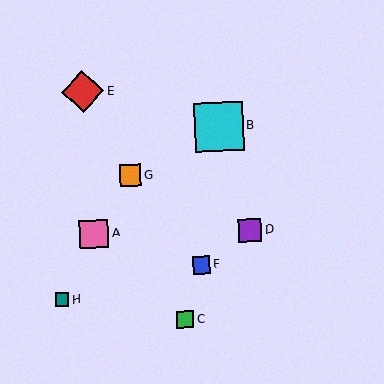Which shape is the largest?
The cyan square (labeled B) is the largest.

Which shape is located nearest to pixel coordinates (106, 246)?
The pink square (labeled A) at (94, 234) is nearest to that location.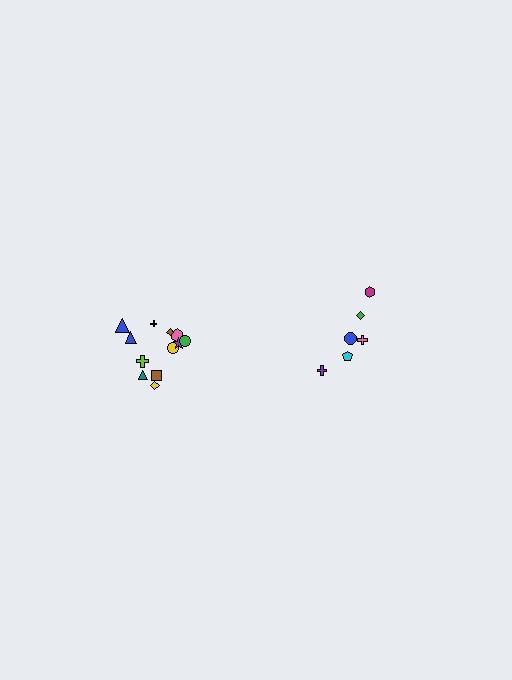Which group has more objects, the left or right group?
The left group.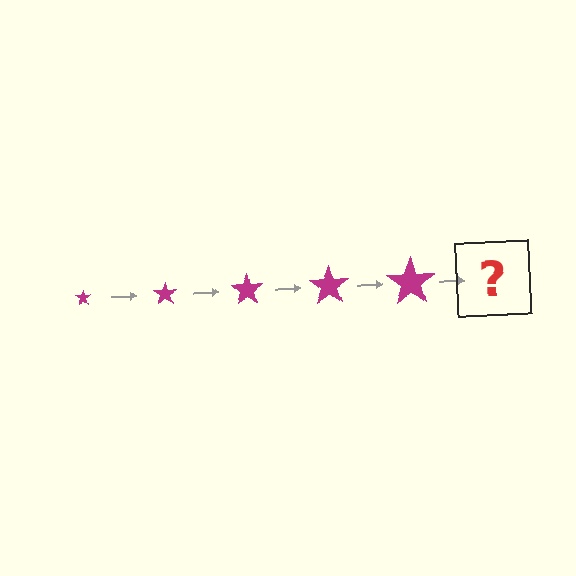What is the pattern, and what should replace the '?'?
The pattern is that the star gets progressively larger each step. The '?' should be a magenta star, larger than the previous one.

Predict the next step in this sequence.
The next step is a magenta star, larger than the previous one.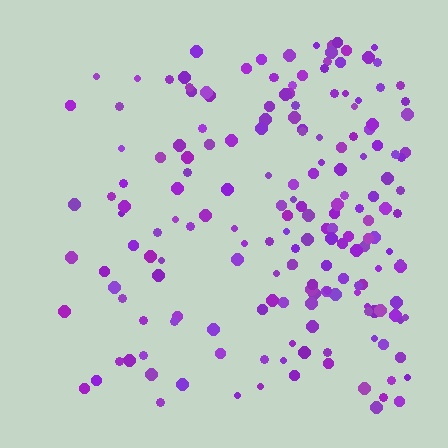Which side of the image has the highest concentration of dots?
The right.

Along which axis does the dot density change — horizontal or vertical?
Horizontal.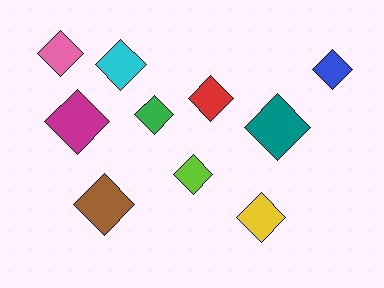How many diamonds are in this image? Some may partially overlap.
There are 10 diamonds.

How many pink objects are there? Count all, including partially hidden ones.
There is 1 pink object.